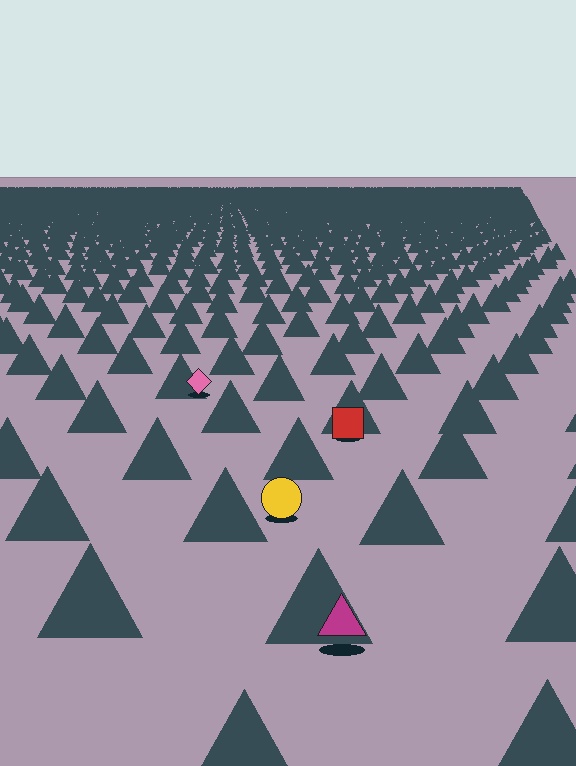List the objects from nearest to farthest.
From nearest to farthest: the magenta triangle, the yellow circle, the red square, the pink diamond.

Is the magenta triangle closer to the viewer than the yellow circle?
Yes. The magenta triangle is closer — you can tell from the texture gradient: the ground texture is coarser near it.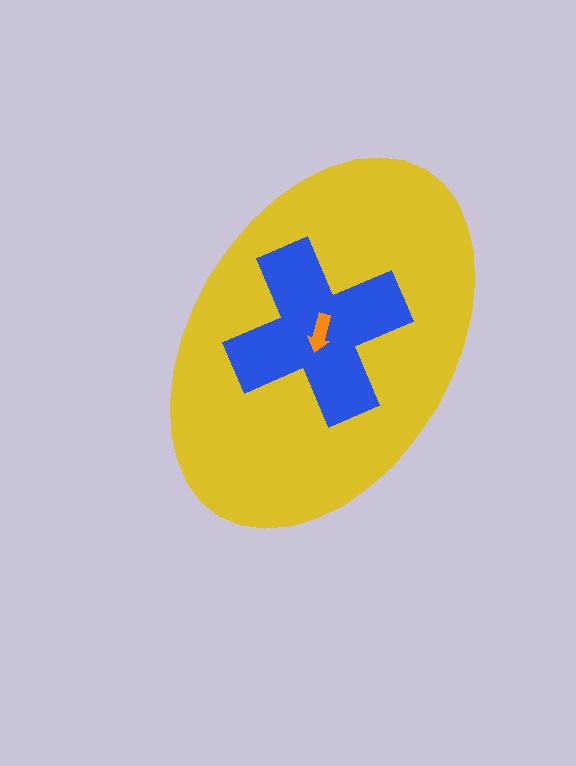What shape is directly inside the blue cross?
The orange arrow.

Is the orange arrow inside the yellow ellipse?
Yes.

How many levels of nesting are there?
3.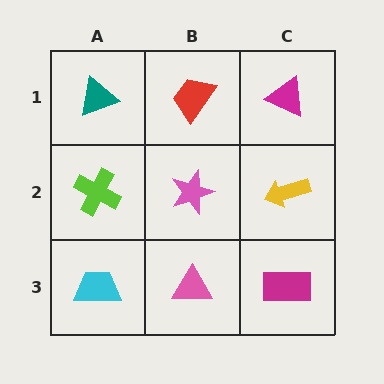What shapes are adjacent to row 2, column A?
A teal triangle (row 1, column A), a cyan trapezoid (row 3, column A), a pink star (row 2, column B).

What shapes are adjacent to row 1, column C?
A yellow arrow (row 2, column C), a red trapezoid (row 1, column B).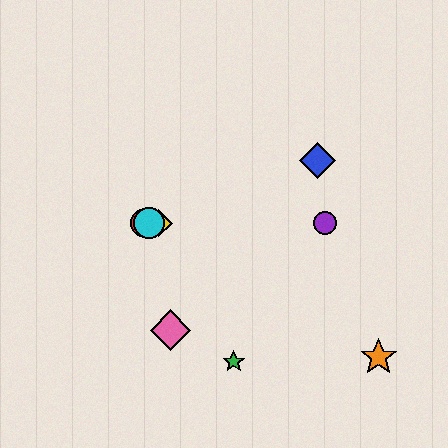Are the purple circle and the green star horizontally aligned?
No, the purple circle is at y≈223 and the green star is at y≈362.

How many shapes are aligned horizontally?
4 shapes (the red circle, the yellow diamond, the purple circle, the cyan circle) are aligned horizontally.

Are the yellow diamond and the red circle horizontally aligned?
Yes, both are at y≈223.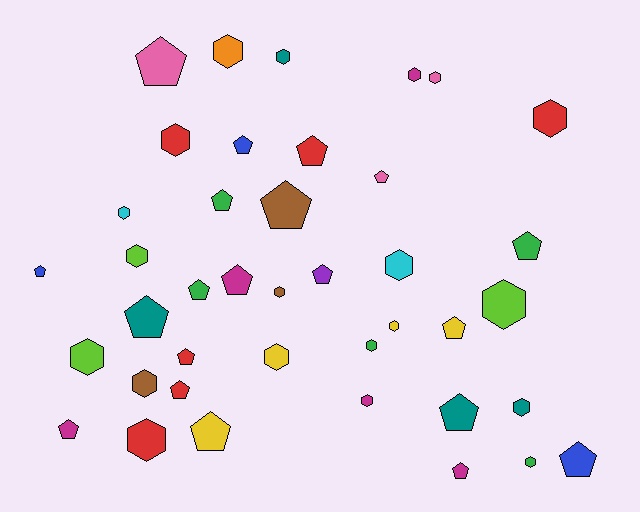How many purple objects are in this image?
There is 1 purple object.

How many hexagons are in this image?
There are 20 hexagons.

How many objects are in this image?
There are 40 objects.